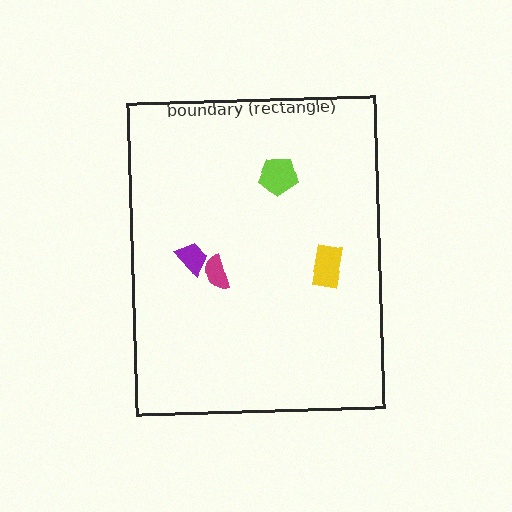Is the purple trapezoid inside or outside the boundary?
Inside.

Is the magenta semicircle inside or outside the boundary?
Inside.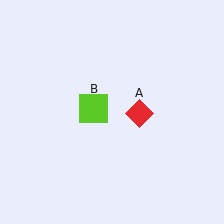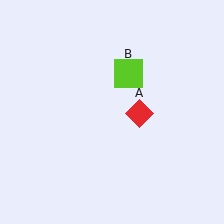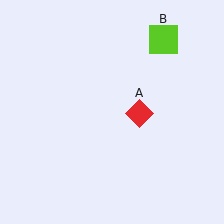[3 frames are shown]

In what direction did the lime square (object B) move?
The lime square (object B) moved up and to the right.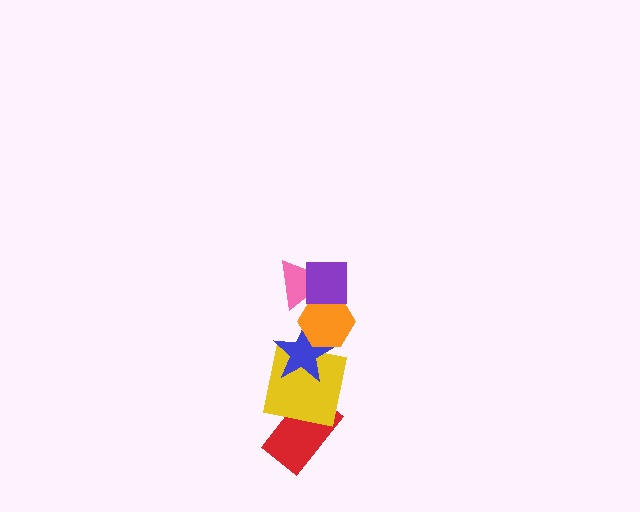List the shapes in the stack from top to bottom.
From top to bottom: the purple square, the pink triangle, the orange hexagon, the blue star, the yellow square, the red rectangle.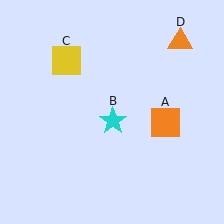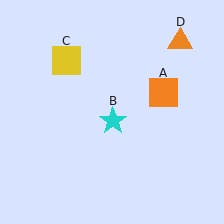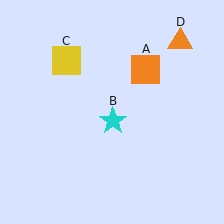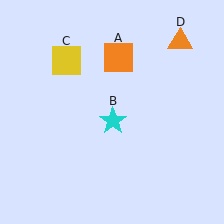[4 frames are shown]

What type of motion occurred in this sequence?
The orange square (object A) rotated counterclockwise around the center of the scene.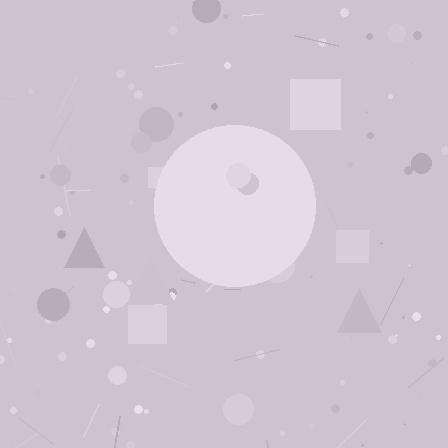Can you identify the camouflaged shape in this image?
The camouflaged shape is a circle.